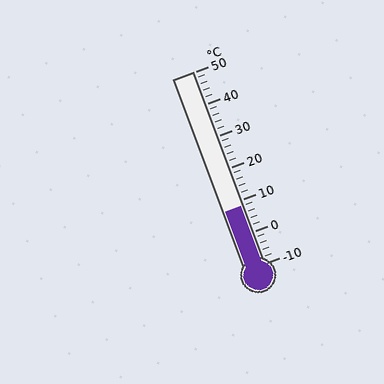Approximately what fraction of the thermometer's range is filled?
The thermometer is filled to approximately 30% of its range.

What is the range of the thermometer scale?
The thermometer scale ranges from -10°C to 50°C.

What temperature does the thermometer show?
The thermometer shows approximately 8°C.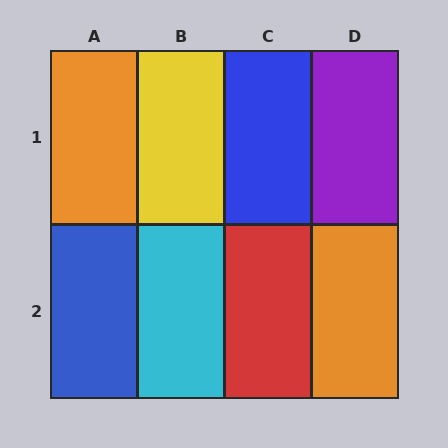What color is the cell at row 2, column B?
Cyan.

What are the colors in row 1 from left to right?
Orange, yellow, blue, purple.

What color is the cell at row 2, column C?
Red.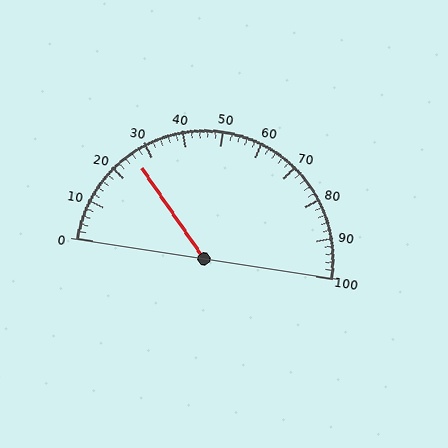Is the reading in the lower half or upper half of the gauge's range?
The reading is in the lower half of the range (0 to 100).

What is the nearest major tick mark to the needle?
The nearest major tick mark is 30.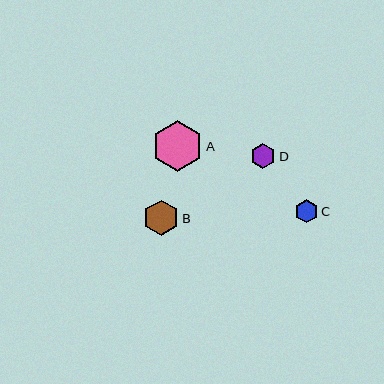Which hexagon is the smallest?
Hexagon C is the smallest with a size of approximately 23 pixels.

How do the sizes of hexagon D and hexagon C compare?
Hexagon D and hexagon C are approximately the same size.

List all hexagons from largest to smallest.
From largest to smallest: A, B, D, C.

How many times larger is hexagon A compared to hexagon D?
Hexagon A is approximately 2.0 times the size of hexagon D.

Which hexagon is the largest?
Hexagon A is the largest with a size of approximately 51 pixels.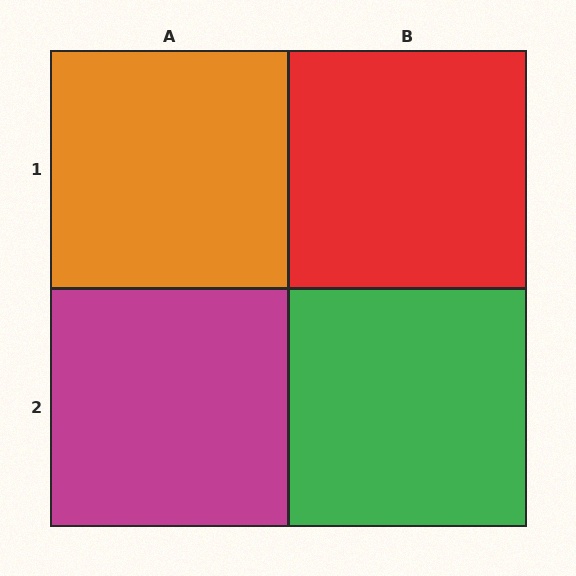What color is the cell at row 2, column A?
Magenta.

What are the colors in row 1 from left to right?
Orange, red.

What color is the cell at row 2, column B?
Green.